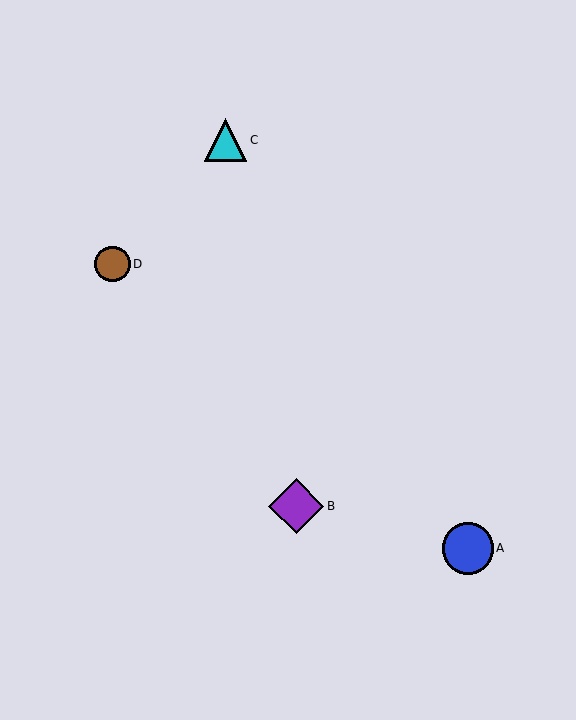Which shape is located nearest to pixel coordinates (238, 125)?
The cyan triangle (labeled C) at (226, 140) is nearest to that location.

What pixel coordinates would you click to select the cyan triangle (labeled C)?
Click at (226, 140) to select the cyan triangle C.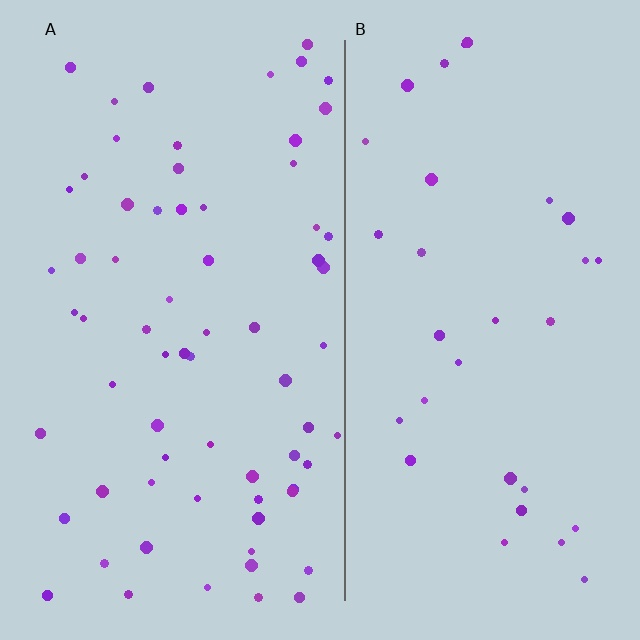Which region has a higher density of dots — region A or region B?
A (the left).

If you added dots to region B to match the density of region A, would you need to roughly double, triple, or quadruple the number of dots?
Approximately double.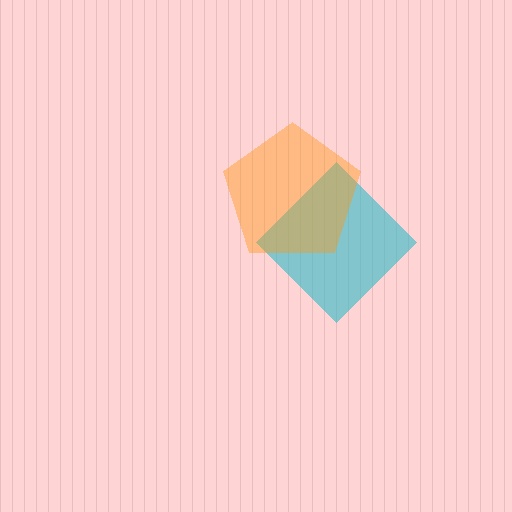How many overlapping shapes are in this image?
There are 2 overlapping shapes in the image.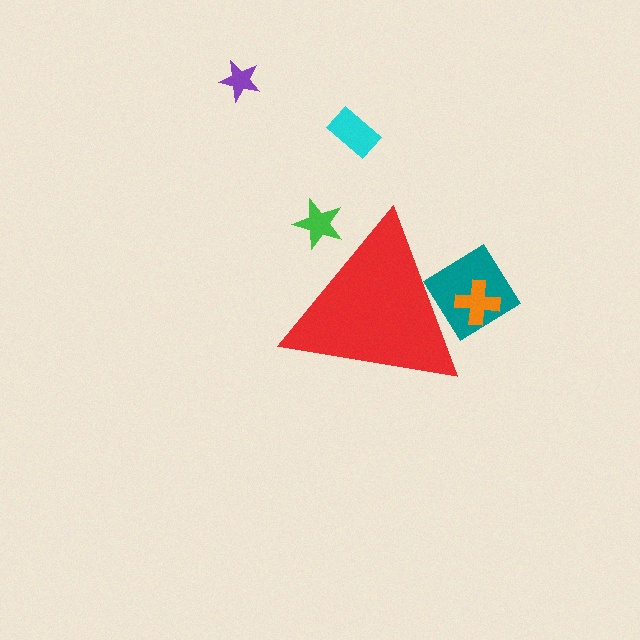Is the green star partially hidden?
Yes, the green star is partially hidden behind the red triangle.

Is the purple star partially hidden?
No, the purple star is fully visible.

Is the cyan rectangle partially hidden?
No, the cyan rectangle is fully visible.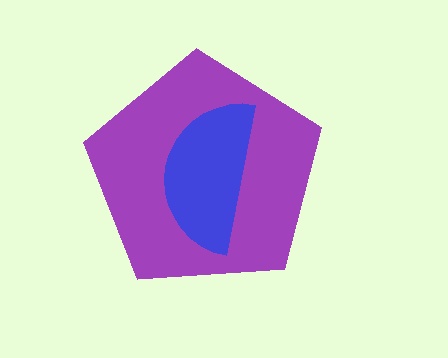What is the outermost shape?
The purple pentagon.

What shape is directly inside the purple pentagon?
The blue semicircle.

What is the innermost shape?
The blue semicircle.